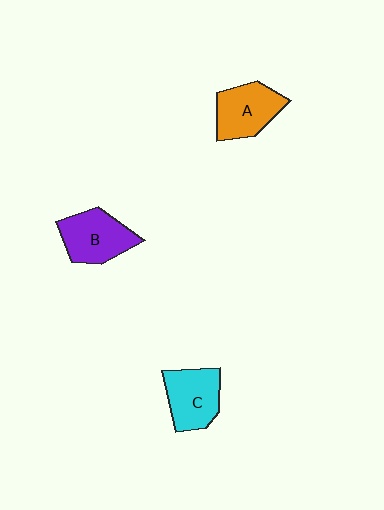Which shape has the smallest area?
Shape A (orange).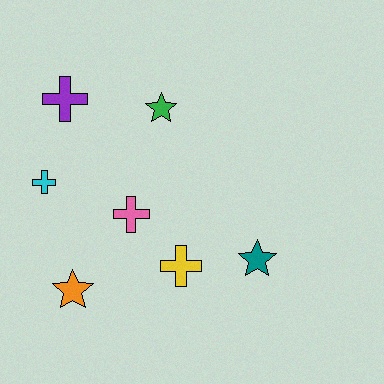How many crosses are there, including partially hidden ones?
There are 4 crosses.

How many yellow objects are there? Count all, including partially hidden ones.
There is 1 yellow object.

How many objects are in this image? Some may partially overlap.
There are 7 objects.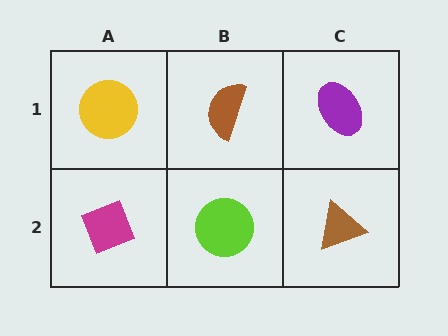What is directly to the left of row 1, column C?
A brown semicircle.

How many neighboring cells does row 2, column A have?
2.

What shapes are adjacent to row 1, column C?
A brown triangle (row 2, column C), a brown semicircle (row 1, column B).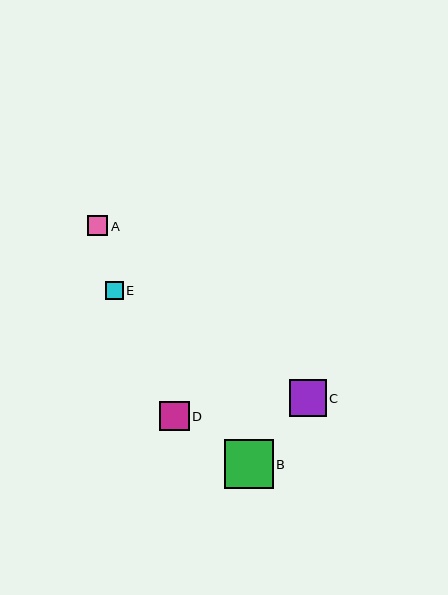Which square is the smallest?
Square E is the smallest with a size of approximately 18 pixels.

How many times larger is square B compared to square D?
Square B is approximately 1.7 times the size of square D.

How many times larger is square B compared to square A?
Square B is approximately 2.4 times the size of square A.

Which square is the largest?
Square B is the largest with a size of approximately 49 pixels.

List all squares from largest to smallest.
From largest to smallest: B, C, D, A, E.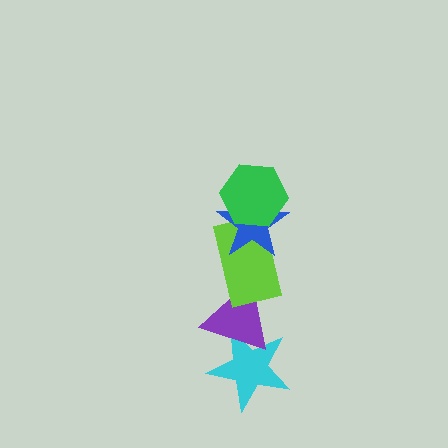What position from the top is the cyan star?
The cyan star is 5th from the top.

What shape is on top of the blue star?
The green hexagon is on top of the blue star.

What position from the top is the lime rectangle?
The lime rectangle is 3rd from the top.